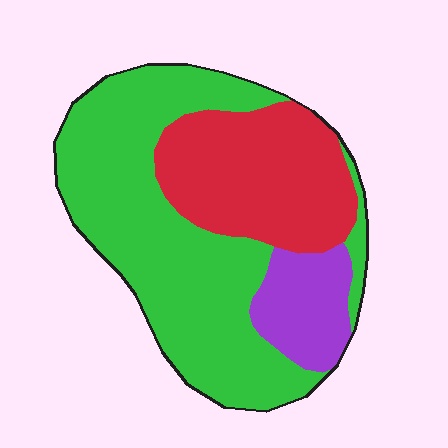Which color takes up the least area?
Purple, at roughly 15%.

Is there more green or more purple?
Green.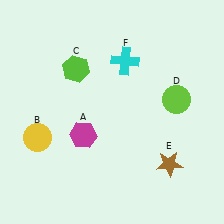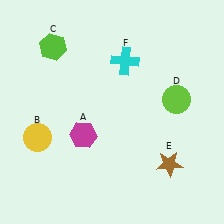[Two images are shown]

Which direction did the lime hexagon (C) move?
The lime hexagon (C) moved left.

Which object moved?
The lime hexagon (C) moved left.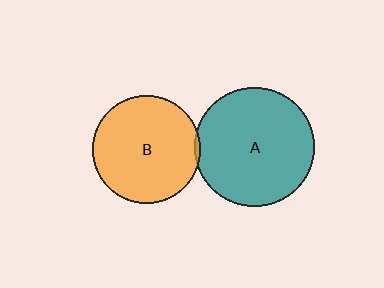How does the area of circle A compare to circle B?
Approximately 1.2 times.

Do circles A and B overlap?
Yes.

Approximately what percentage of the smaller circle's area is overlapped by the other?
Approximately 5%.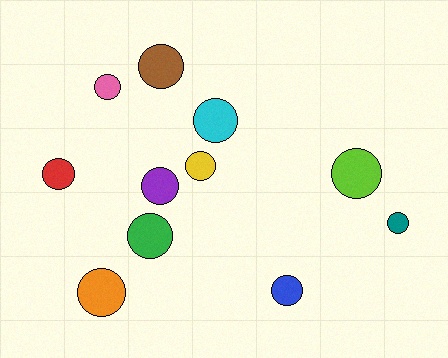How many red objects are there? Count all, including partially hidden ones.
There is 1 red object.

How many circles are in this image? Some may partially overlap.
There are 11 circles.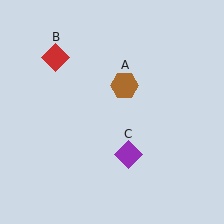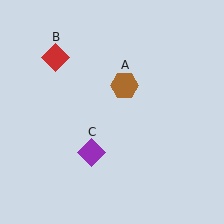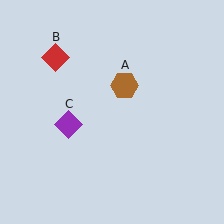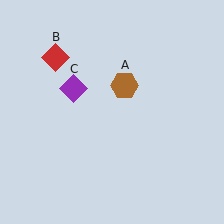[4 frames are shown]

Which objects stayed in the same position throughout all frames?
Brown hexagon (object A) and red diamond (object B) remained stationary.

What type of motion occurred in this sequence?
The purple diamond (object C) rotated clockwise around the center of the scene.